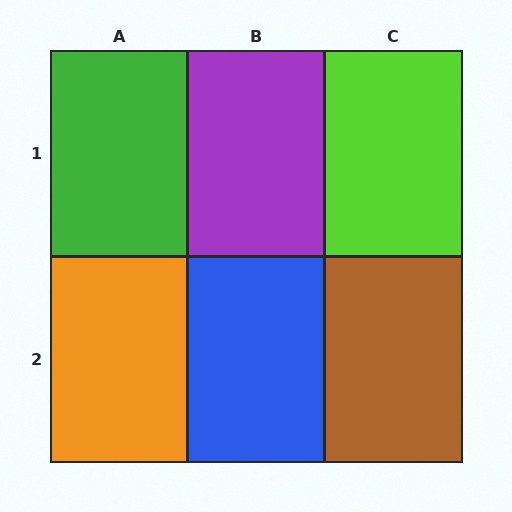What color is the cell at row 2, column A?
Orange.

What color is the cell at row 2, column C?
Brown.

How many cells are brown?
1 cell is brown.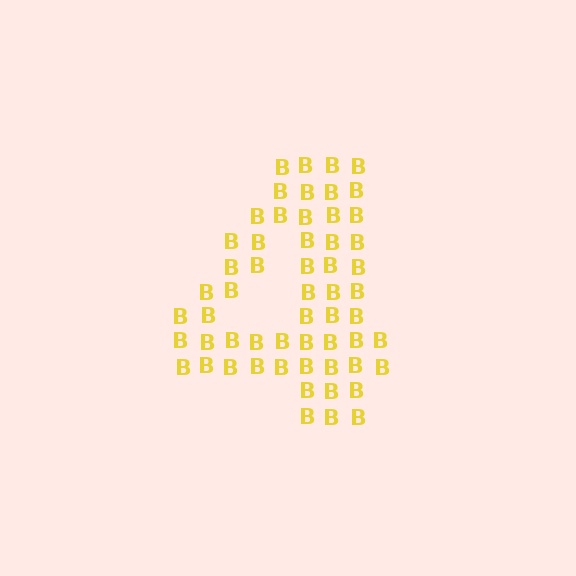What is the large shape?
The large shape is the digit 4.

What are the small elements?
The small elements are letter B's.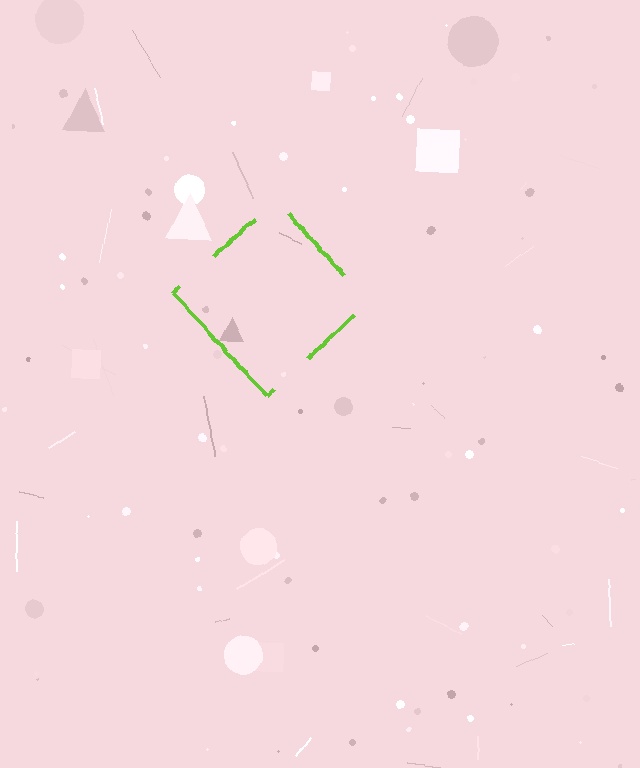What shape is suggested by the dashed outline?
The dashed outline suggests a diamond.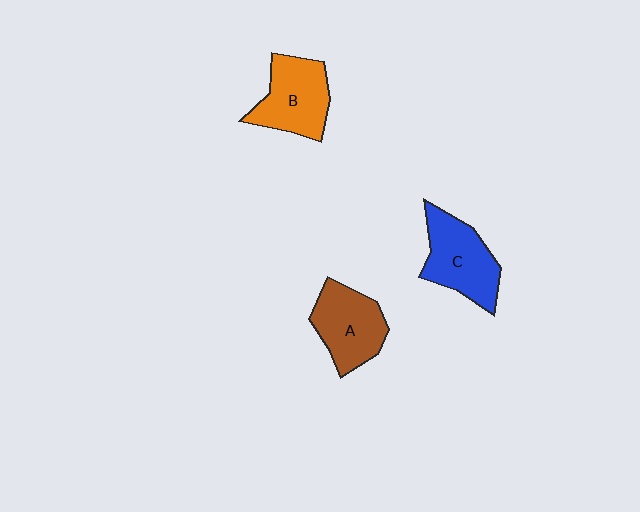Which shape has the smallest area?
Shape A (brown).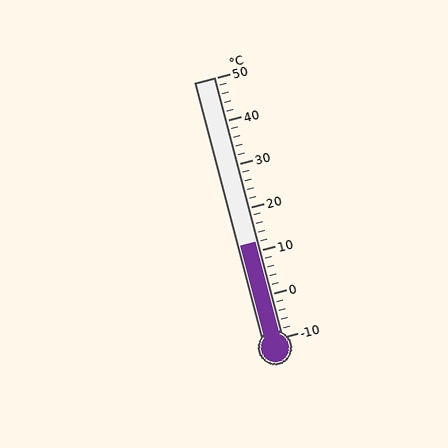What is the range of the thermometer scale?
The thermometer scale ranges from -10°C to 50°C.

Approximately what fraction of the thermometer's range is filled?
The thermometer is filled to approximately 35% of its range.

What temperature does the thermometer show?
The thermometer shows approximately 12°C.